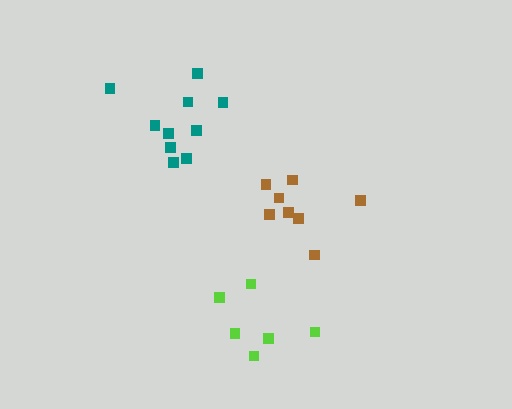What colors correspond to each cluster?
The clusters are colored: brown, teal, lime.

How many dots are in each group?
Group 1: 8 dots, Group 2: 10 dots, Group 3: 6 dots (24 total).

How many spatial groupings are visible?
There are 3 spatial groupings.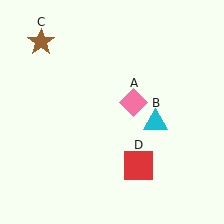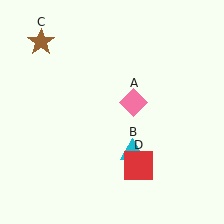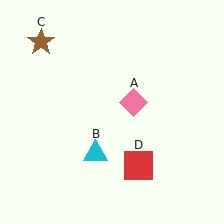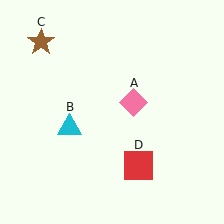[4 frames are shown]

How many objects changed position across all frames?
1 object changed position: cyan triangle (object B).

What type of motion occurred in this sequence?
The cyan triangle (object B) rotated clockwise around the center of the scene.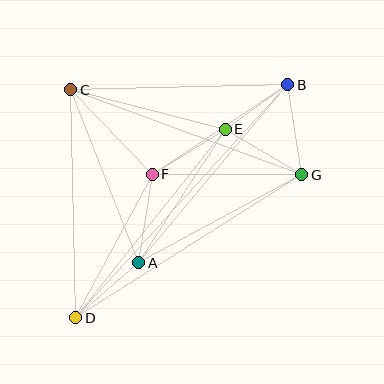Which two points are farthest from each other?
Points B and D are farthest from each other.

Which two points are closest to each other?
Points B and E are closest to each other.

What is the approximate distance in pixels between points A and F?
The distance between A and F is approximately 89 pixels.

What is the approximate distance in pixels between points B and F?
The distance between B and F is approximately 163 pixels.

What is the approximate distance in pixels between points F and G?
The distance between F and G is approximately 150 pixels.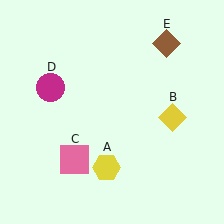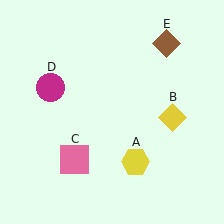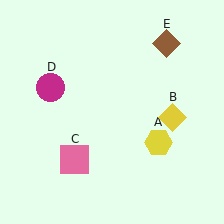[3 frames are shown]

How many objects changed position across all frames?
1 object changed position: yellow hexagon (object A).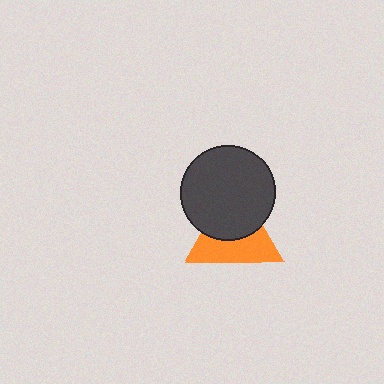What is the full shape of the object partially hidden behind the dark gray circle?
The partially hidden object is an orange triangle.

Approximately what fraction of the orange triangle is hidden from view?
Roughly 48% of the orange triangle is hidden behind the dark gray circle.